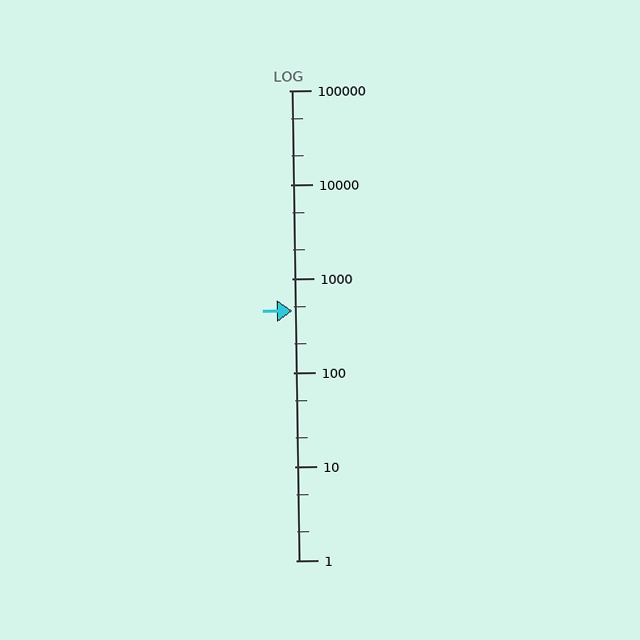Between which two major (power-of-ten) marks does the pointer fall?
The pointer is between 100 and 1000.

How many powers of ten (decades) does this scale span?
The scale spans 5 decades, from 1 to 100000.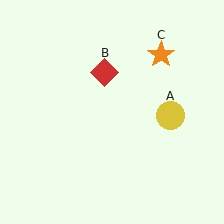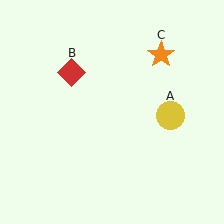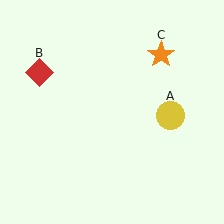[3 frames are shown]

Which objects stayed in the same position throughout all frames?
Yellow circle (object A) and orange star (object C) remained stationary.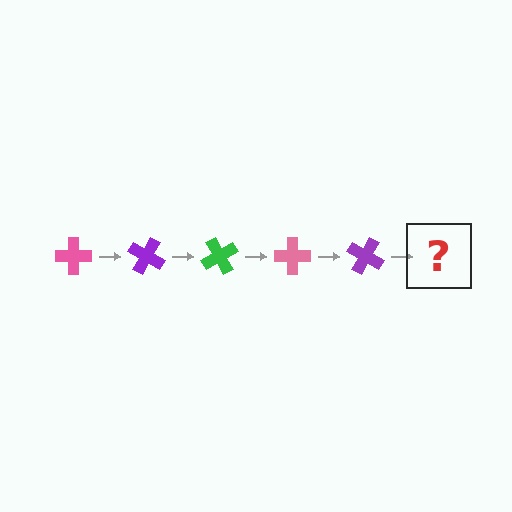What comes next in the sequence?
The next element should be a green cross, rotated 150 degrees from the start.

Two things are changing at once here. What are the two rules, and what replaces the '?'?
The two rules are that it rotates 30 degrees each step and the color cycles through pink, purple, and green. The '?' should be a green cross, rotated 150 degrees from the start.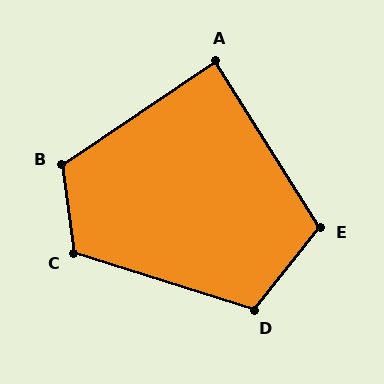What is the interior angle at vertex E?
Approximately 109 degrees (obtuse).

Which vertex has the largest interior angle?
B, at approximately 116 degrees.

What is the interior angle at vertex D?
Approximately 112 degrees (obtuse).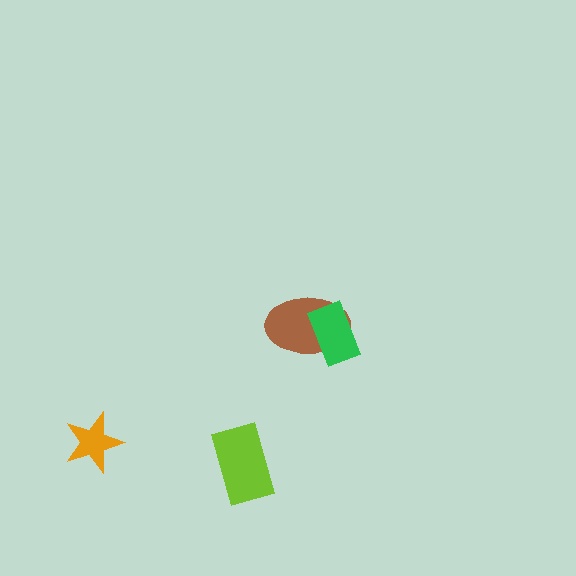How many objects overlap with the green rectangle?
1 object overlaps with the green rectangle.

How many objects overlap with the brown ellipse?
1 object overlaps with the brown ellipse.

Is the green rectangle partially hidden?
No, no other shape covers it.